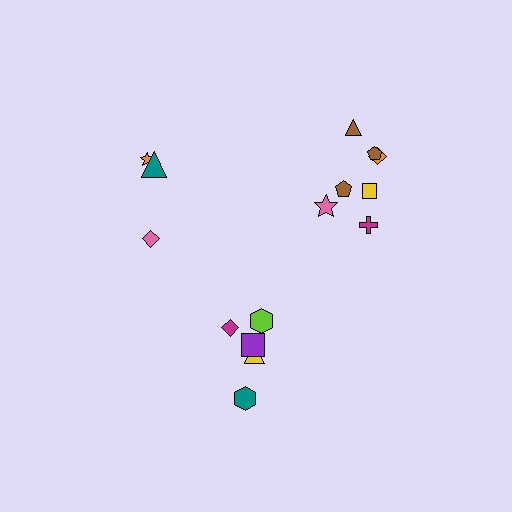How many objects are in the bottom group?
There are 6 objects.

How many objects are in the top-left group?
There are 3 objects.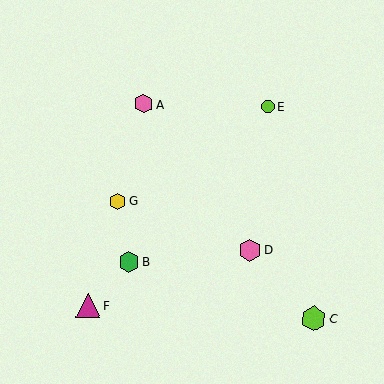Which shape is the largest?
The lime hexagon (labeled C) is the largest.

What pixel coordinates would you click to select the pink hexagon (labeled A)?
Click at (143, 104) to select the pink hexagon A.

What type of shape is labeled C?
Shape C is a lime hexagon.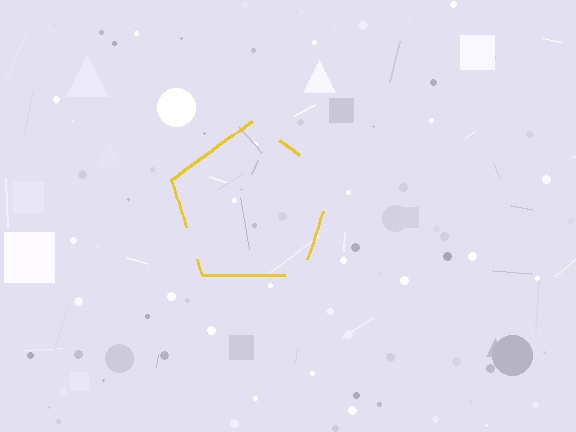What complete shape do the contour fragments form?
The contour fragments form a pentagon.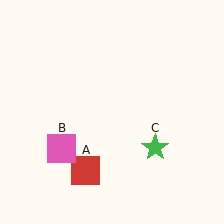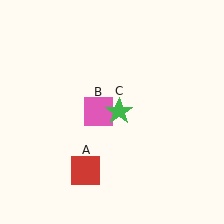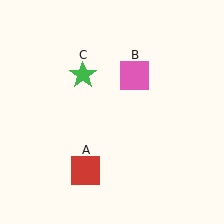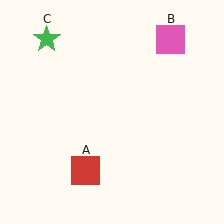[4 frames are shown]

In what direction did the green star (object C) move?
The green star (object C) moved up and to the left.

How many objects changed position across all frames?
2 objects changed position: pink square (object B), green star (object C).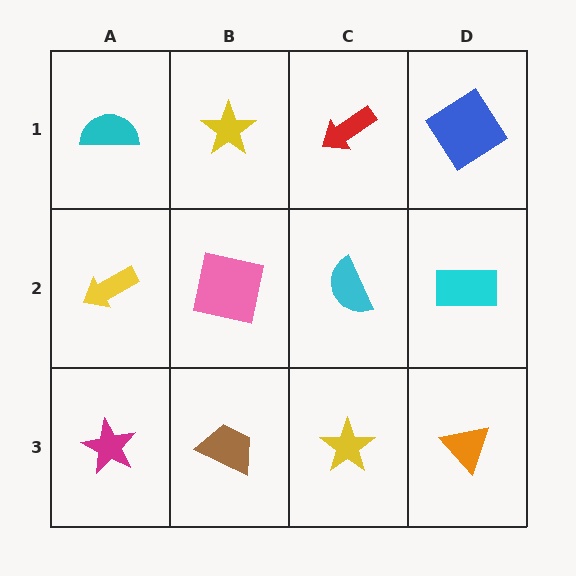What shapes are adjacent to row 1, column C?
A cyan semicircle (row 2, column C), a yellow star (row 1, column B), a blue diamond (row 1, column D).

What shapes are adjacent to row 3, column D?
A cyan rectangle (row 2, column D), a yellow star (row 3, column C).